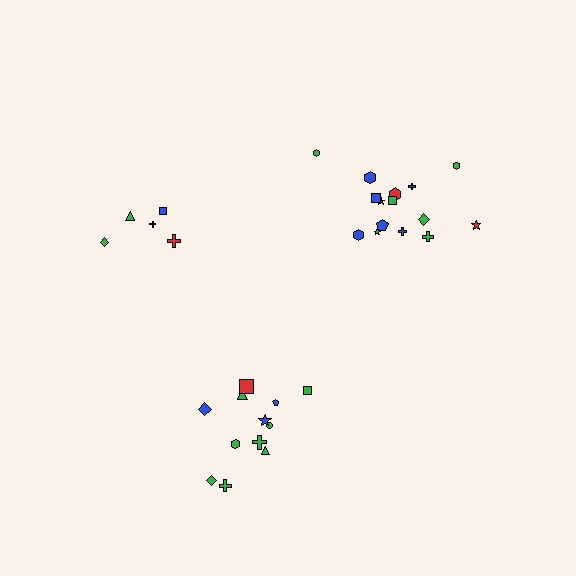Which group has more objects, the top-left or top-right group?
The top-right group.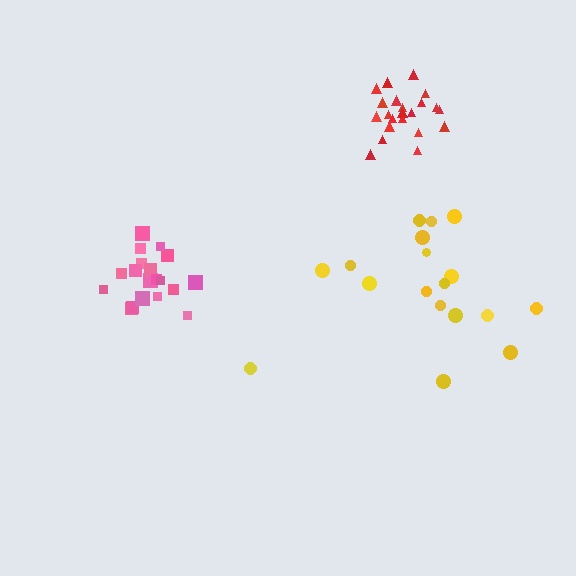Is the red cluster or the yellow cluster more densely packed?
Red.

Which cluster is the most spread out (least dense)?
Yellow.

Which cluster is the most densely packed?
Red.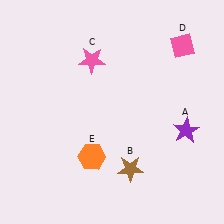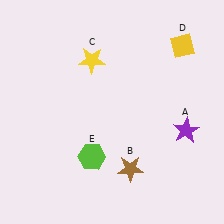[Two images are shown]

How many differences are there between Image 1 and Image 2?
There are 3 differences between the two images.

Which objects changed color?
C changed from pink to yellow. D changed from pink to yellow. E changed from orange to lime.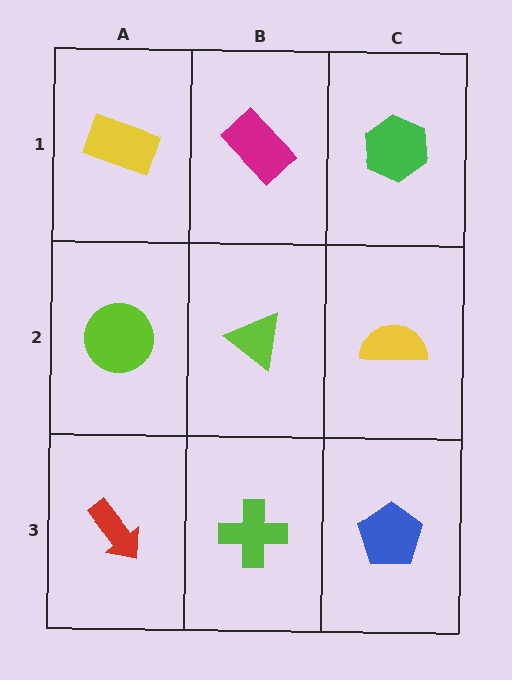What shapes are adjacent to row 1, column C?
A yellow semicircle (row 2, column C), a magenta rectangle (row 1, column B).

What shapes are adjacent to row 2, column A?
A yellow rectangle (row 1, column A), a red arrow (row 3, column A), a lime triangle (row 2, column B).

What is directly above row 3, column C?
A yellow semicircle.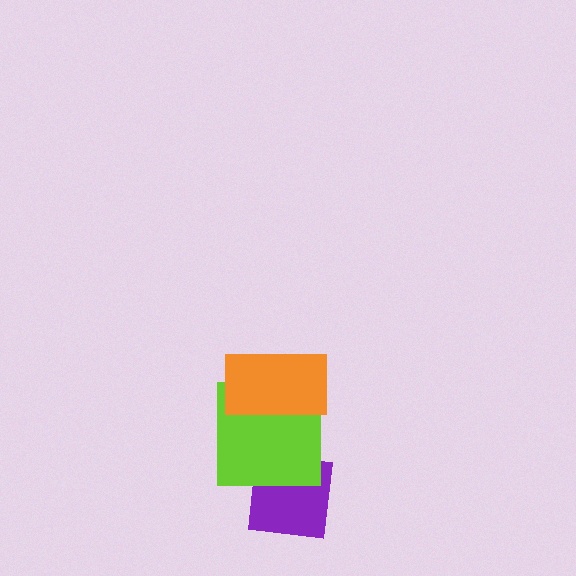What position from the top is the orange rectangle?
The orange rectangle is 1st from the top.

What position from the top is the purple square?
The purple square is 3rd from the top.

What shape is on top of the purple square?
The lime square is on top of the purple square.